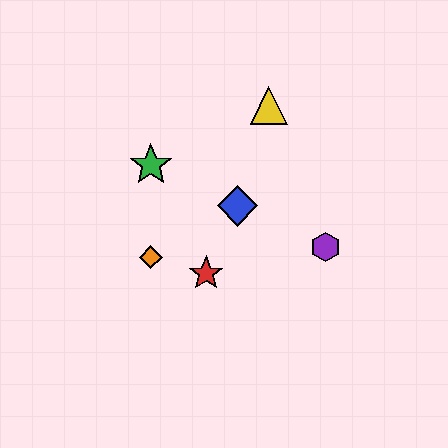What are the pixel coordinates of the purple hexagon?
The purple hexagon is at (325, 247).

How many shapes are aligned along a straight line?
3 shapes (the blue diamond, the green star, the purple hexagon) are aligned along a straight line.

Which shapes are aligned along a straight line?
The blue diamond, the green star, the purple hexagon are aligned along a straight line.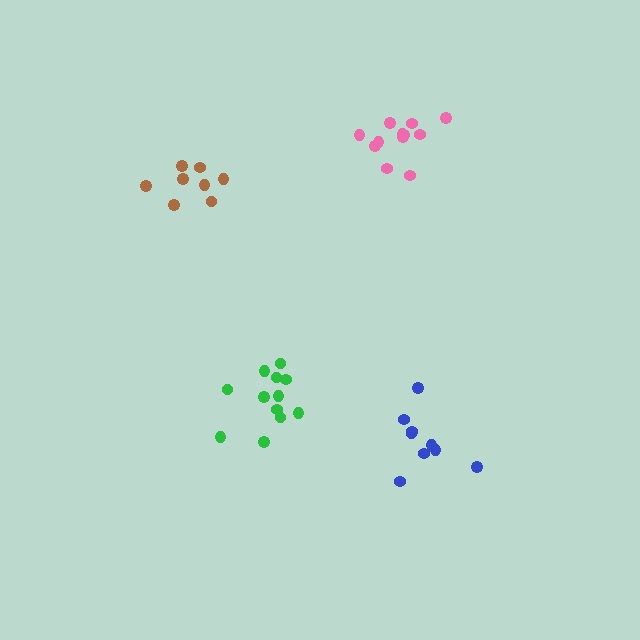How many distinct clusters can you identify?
There are 4 distinct clusters.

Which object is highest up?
The pink cluster is topmost.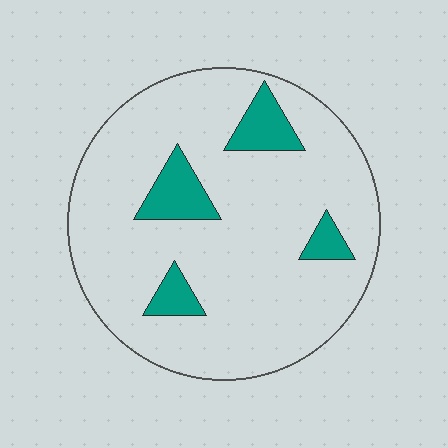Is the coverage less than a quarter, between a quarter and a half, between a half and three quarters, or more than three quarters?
Less than a quarter.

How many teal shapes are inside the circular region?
4.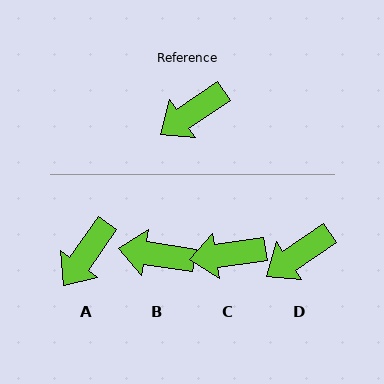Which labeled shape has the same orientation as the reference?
D.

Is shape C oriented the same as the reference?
No, it is off by about 26 degrees.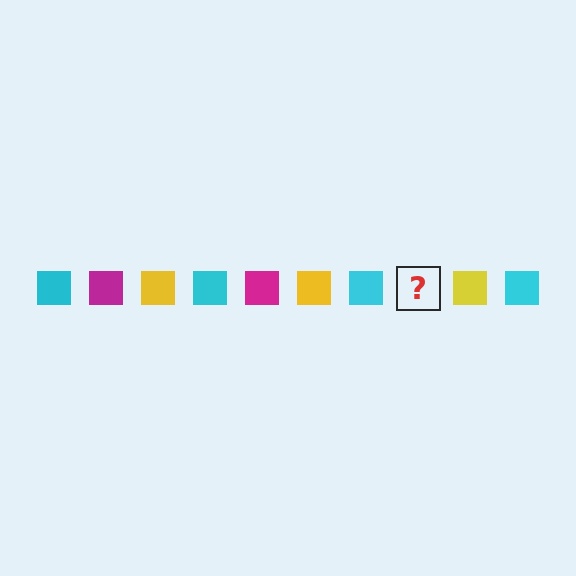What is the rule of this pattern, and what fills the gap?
The rule is that the pattern cycles through cyan, magenta, yellow squares. The gap should be filled with a magenta square.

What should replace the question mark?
The question mark should be replaced with a magenta square.